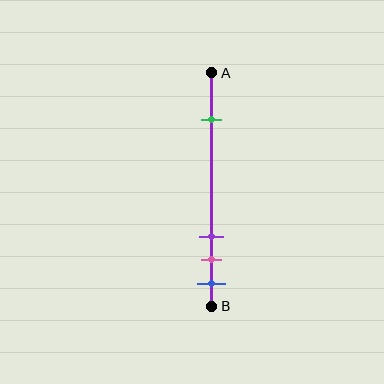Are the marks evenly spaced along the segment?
No, the marks are not evenly spaced.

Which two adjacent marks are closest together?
The pink and blue marks are the closest adjacent pair.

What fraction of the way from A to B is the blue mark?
The blue mark is approximately 90% (0.9) of the way from A to B.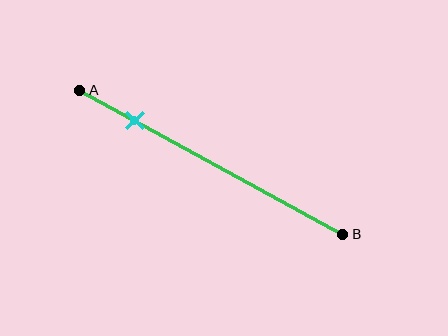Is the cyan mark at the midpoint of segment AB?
No, the mark is at about 20% from A, not at the 50% midpoint.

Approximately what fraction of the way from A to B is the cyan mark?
The cyan mark is approximately 20% of the way from A to B.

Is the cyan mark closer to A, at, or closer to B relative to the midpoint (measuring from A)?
The cyan mark is closer to point A than the midpoint of segment AB.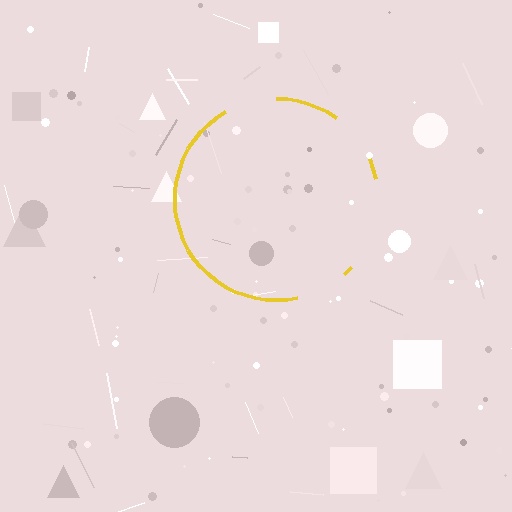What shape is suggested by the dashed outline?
The dashed outline suggests a circle.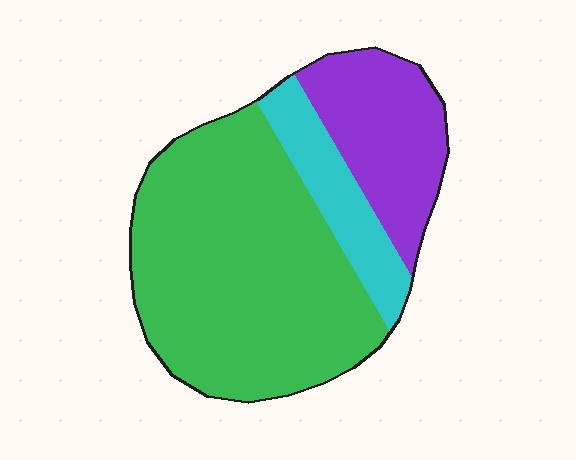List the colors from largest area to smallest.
From largest to smallest: green, purple, cyan.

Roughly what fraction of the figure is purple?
Purple takes up about one quarter (1/4) of the figure.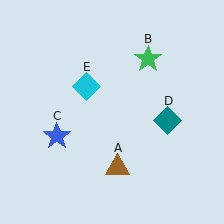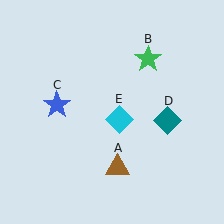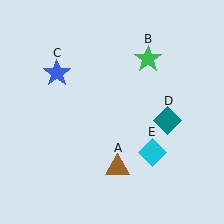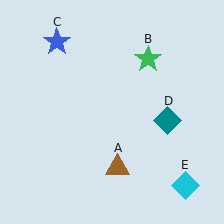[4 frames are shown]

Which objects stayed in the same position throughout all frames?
Brown triangle (object A) and green star (object B) and teal diamond (object D) remained stationary.